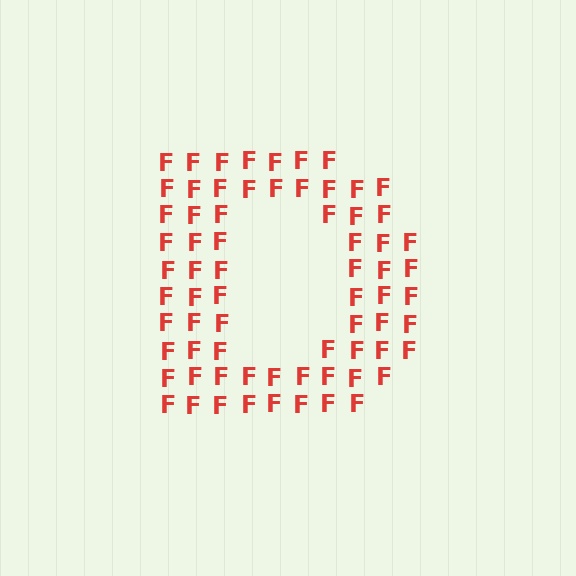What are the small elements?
The small elements are letter F's.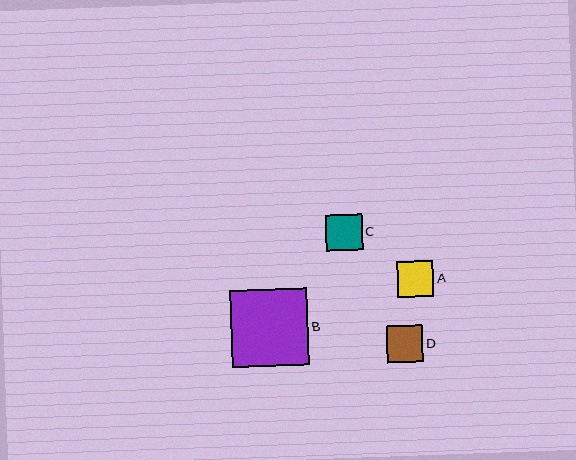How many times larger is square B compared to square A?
Square B is approximately 2.1 times the size of square A.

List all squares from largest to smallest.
From largest to smallest: B, C, D, A.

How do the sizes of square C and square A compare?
Square C and square A are approximately the same size.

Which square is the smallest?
Square A is the smallest with a size of approximately 36 pixels.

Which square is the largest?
Square B is the largest with a size of approximately 78 pixels.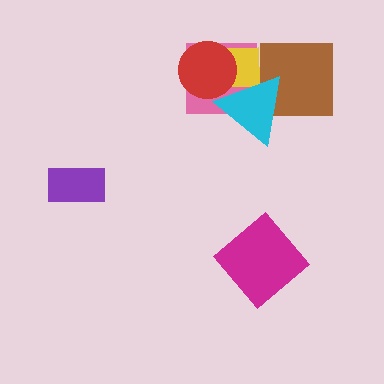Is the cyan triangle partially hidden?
Yes, it is partially covered by another shape.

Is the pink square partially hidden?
Yes, it is partially covered by another shape.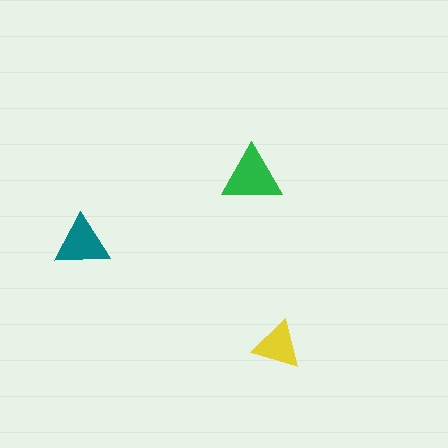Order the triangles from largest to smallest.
the green one, the teal one, the yellow one.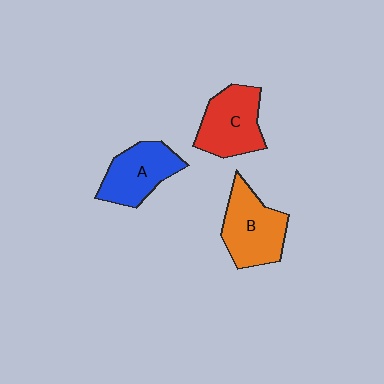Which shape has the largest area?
Shape B (orange).